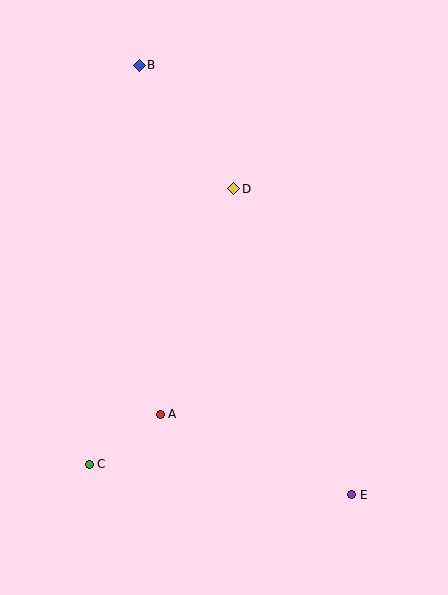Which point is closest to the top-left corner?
Point B is closest to the top-left corner.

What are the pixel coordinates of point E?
Point E is at (352, 495).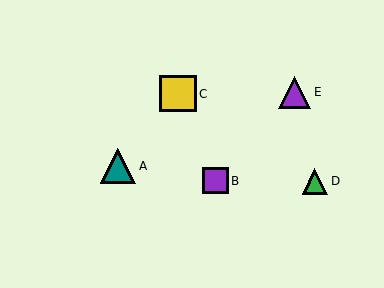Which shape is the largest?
The yellow square (labeled C) is the largest.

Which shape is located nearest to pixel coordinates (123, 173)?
The teal triangle (labeled A) at (118, 166) is nearest to that location.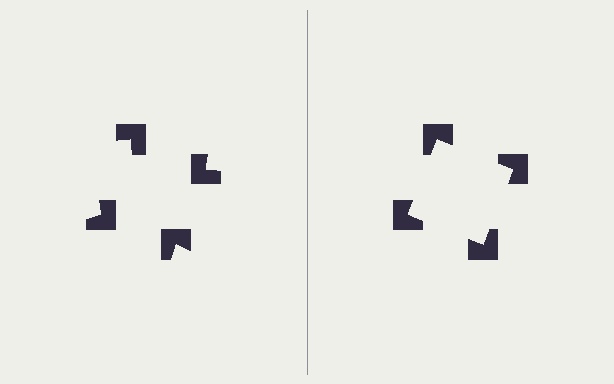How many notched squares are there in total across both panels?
8 — 4 on each side.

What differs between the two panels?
The notched squares are positioned identically on both sides; only the wedge orientations differ. On the right they align to a square; on the left they are misaligned.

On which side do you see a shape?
An illusory square appears on the right side. On the left side the wedge cuts are rotated, so no coherent shape forms.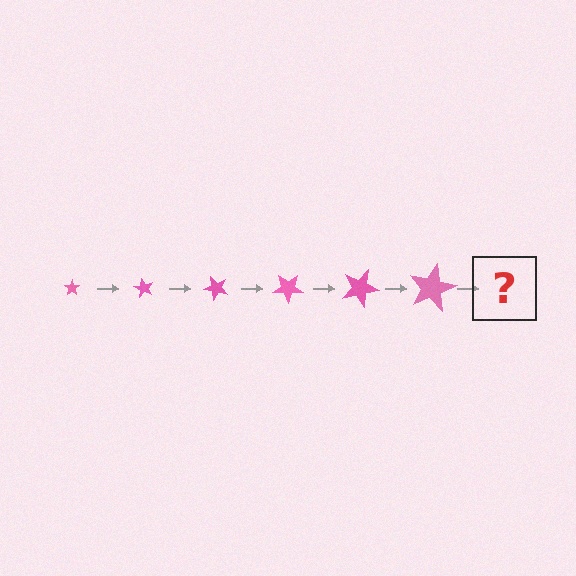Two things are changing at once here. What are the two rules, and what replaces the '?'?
The two rules are that the star grows larger each step and it rotates 60 degrees each step. The '?' should be a star, larger than the previous one and rotated 360 degrees from the start.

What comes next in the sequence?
The next element should be a star, larger than the previous one and rotated 360 degrees from the start.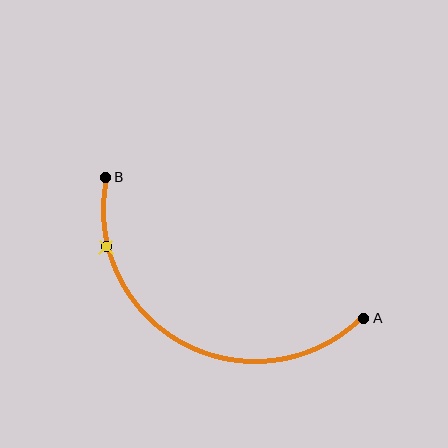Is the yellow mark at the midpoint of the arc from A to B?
No. The yellow mark lies on the arc but is closer to endpoint B. The arc midpoint would be at the point on the curve equidistant along the arc from both A and B.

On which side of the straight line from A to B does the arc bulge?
The arc bulges below the straight line connecting A and B.